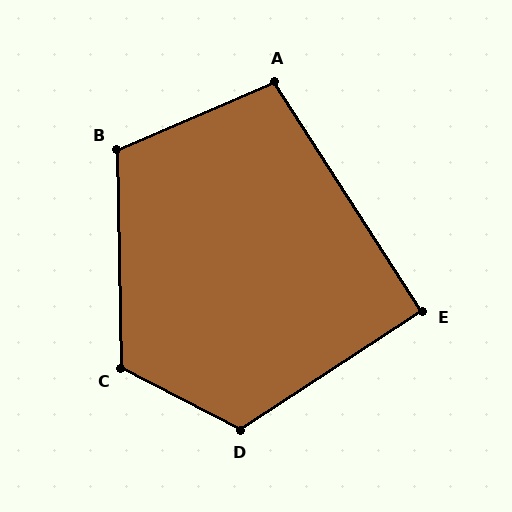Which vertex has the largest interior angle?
D, at approximately 119 degrees.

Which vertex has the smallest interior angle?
E, at approximately 91 degrees.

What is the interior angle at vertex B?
Approximately 112 degrees (obtuse).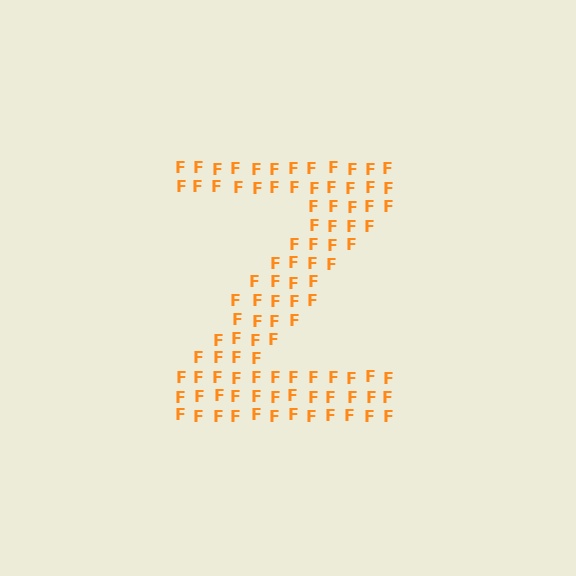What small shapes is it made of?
It is made of small letter F's.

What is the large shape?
The large shape is the letter Z.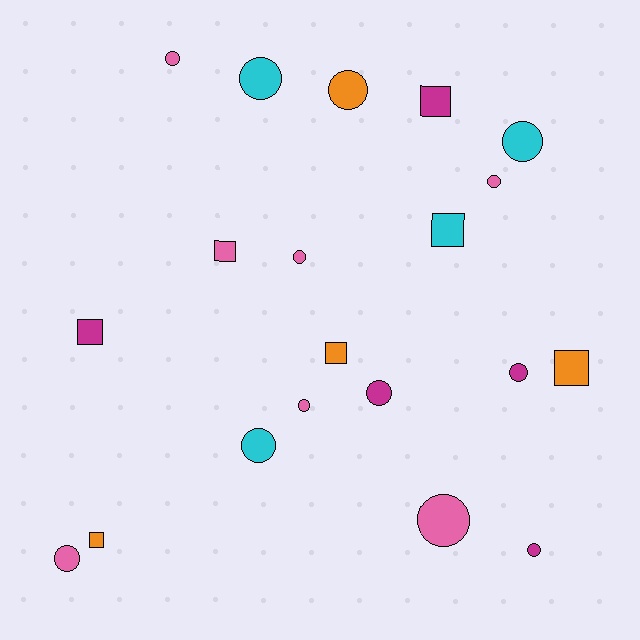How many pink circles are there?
There are 6 pink circles.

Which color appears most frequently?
Pink, with 7 objects.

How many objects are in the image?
There are 20 objects.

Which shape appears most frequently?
Circle, with 13 objects.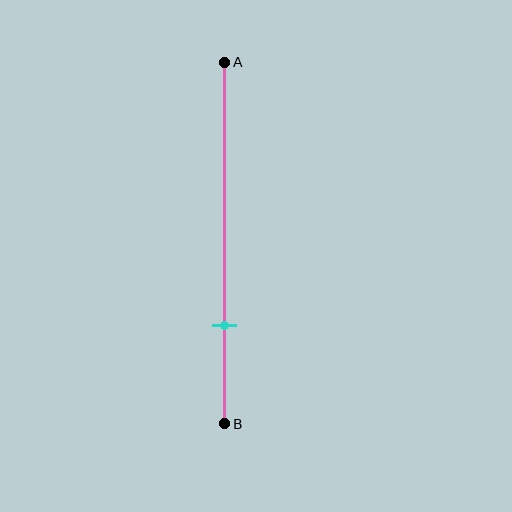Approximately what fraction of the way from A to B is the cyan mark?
The cyan mark is approximately 75% of the way from A to B.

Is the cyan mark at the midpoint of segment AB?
No, the mark is at about 75% from A, not at the 50% midpoint.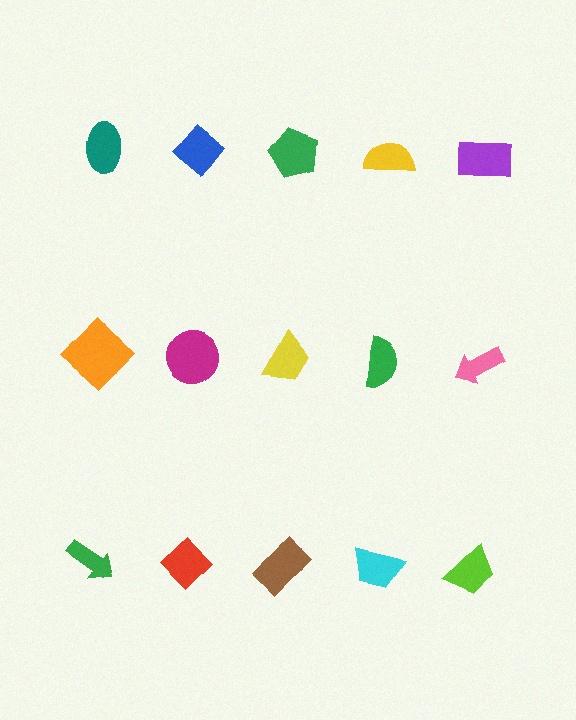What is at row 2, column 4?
A green semicircle.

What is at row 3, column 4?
A cyan trapezoid.